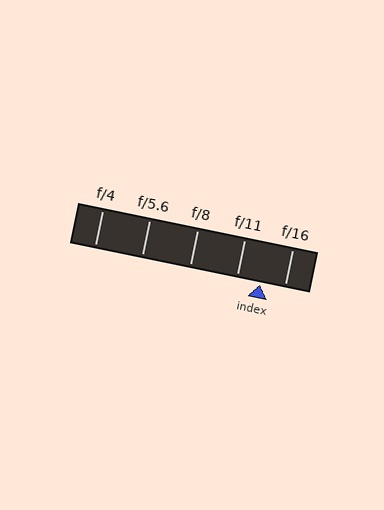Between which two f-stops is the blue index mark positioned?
The index mark is between f/11 and f/16.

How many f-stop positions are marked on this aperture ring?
There are 5 f-stop positions marked.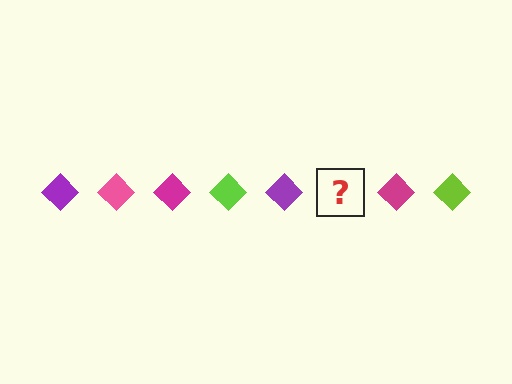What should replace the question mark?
The question mark should be replaced with a pink diamond.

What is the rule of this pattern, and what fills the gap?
The rule is that the pattern cycles through purple, pink, magenta, lime diamonds. The gap should be filled with a pink diamond.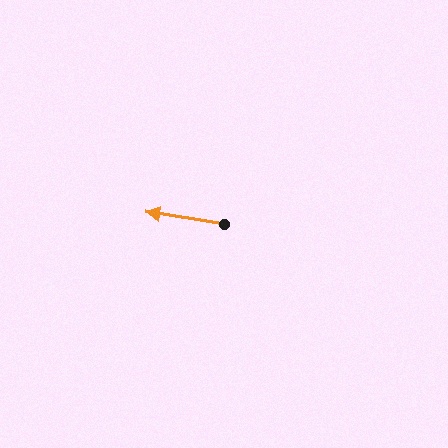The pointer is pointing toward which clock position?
Roughly 9 o'clock.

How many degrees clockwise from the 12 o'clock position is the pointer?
Approximately 279 degrees.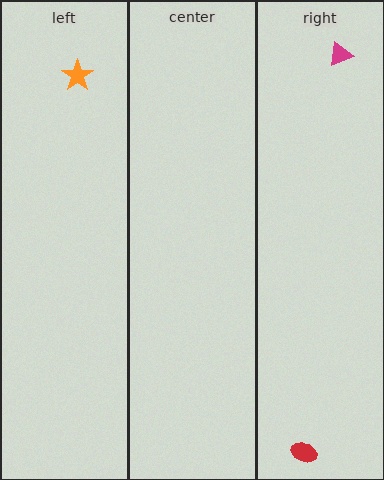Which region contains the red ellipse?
The right region.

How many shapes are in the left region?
1.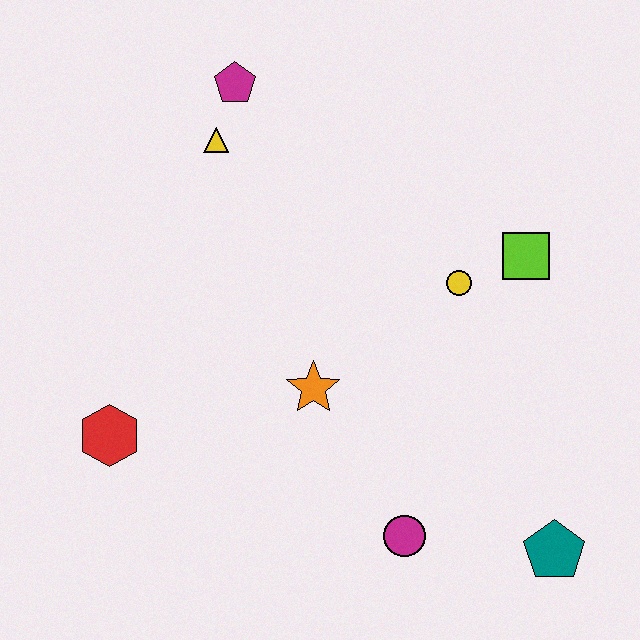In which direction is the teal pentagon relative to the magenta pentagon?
The teal pentagon is below the magenta pentagon.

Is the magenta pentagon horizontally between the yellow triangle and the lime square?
Yes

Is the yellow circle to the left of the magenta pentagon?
No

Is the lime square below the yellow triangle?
Yes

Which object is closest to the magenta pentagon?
The yellow triangle is closest to the magenta pentagon.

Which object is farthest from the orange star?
The magenta pentagon is farthest from the orange star.